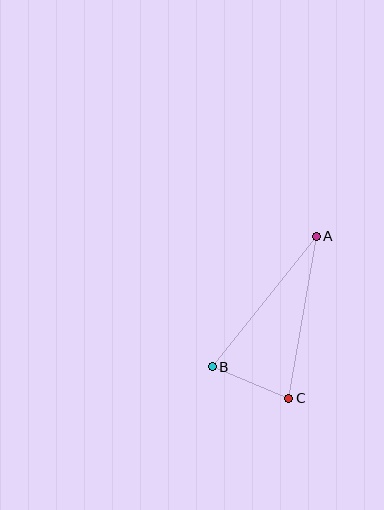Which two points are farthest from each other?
Points A and B are farthest from each other.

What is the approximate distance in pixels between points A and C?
The distance between A and C is approximately 164 pixels.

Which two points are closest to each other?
Points B and C are closest to each other.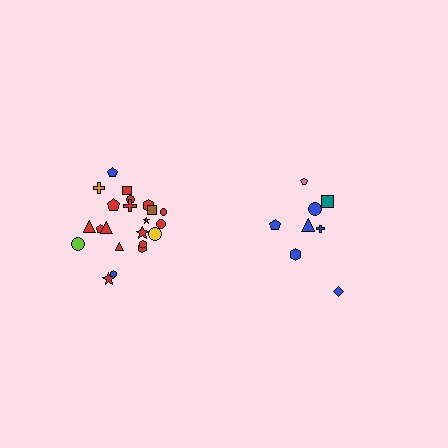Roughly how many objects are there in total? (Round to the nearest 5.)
Roughly 30 objects in total.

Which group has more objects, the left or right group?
The left group.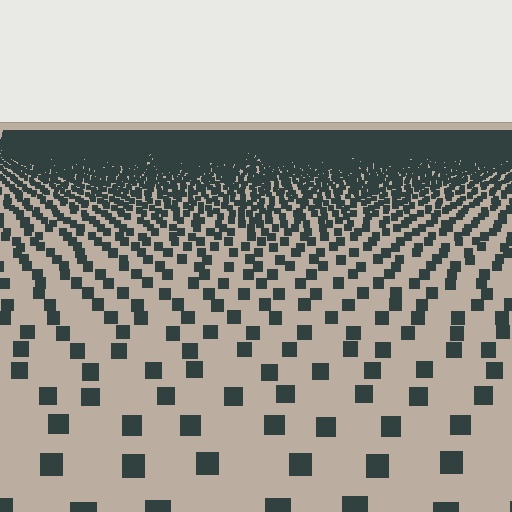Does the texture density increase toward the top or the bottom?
Density increases toward the top.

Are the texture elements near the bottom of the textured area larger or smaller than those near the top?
Larger. Near the bottom, elements are closer to the viewer and appear at a bigger on-screen size.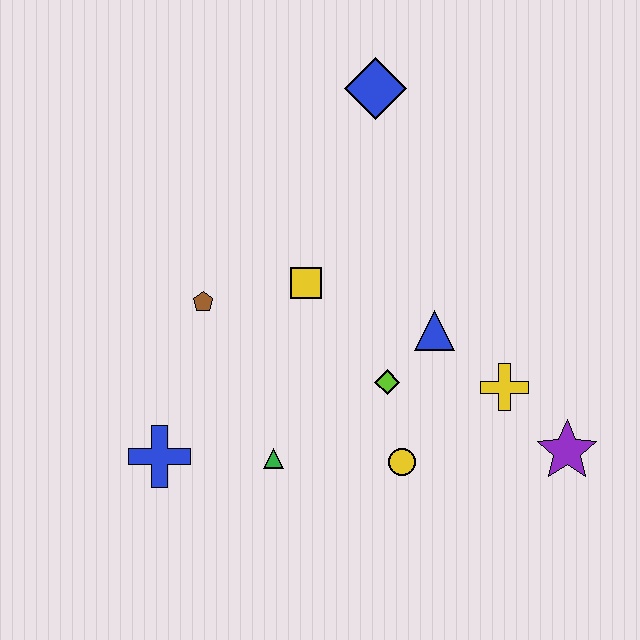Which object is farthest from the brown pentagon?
The purple star is farthest from the brown pentagon.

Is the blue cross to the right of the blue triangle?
No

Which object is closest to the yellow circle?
The lime diamond is closest to the yellow circle.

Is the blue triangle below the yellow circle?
No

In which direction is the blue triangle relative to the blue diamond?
The blue triangle is below the blue diamond.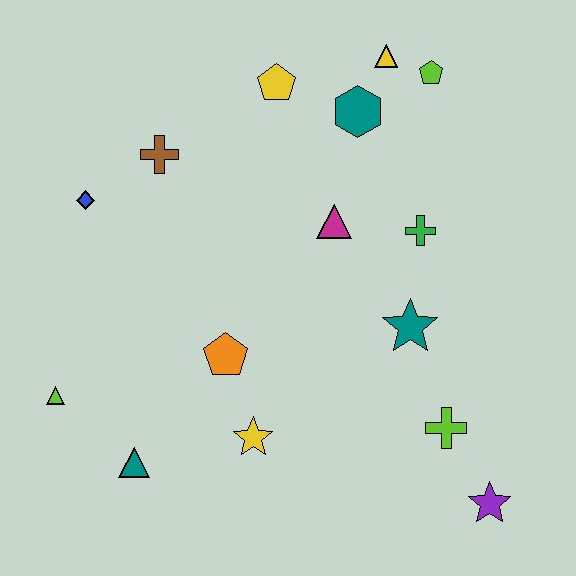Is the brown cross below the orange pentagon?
No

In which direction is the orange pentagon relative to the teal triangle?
The orange pentagon is above the teal triangle.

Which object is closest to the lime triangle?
The teal triangle is closest to the lime triangle.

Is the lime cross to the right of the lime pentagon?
Yes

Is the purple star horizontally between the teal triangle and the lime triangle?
No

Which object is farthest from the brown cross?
The purple star is farthest from the brown cross.